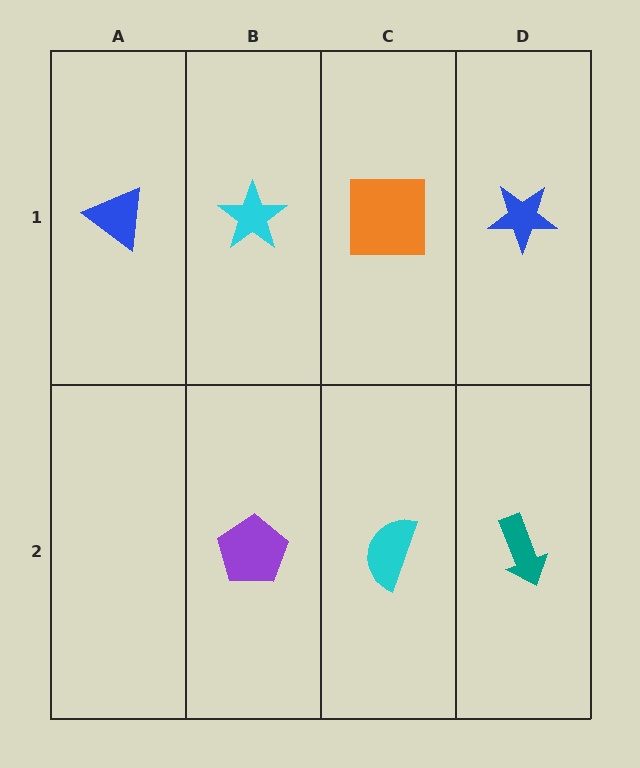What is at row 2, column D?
A teal arrow.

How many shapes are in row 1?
4 shapes.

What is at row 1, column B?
A cyan star.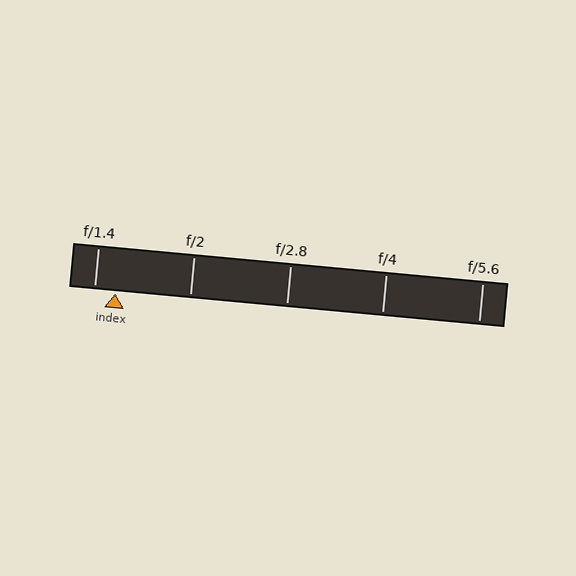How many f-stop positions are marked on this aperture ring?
There are 5 f-stop positions marked.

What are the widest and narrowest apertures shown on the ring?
The widest aperture shown is f/1.4 and the narrowest is f/5.6.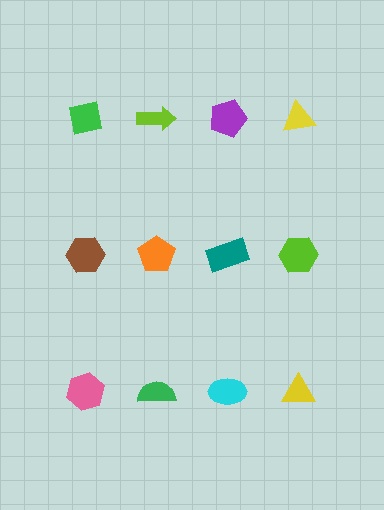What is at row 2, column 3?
A teal rectangle.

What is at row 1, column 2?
A lime arrow.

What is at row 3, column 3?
A cyan ellipse.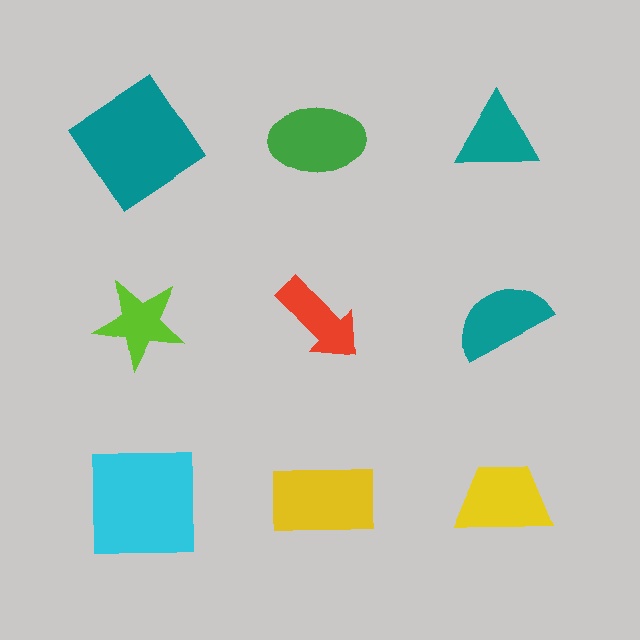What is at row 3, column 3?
A yellow trapezoid.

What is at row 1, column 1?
A teal diamond.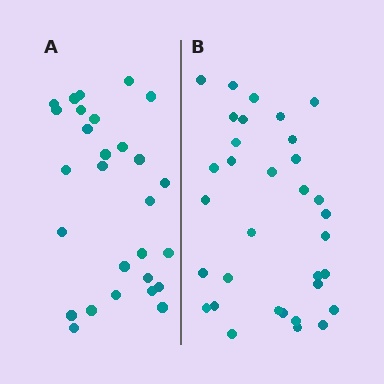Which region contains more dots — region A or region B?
Region B (the right region) has more dots.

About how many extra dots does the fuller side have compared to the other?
Region B has about 5 more dots than region A.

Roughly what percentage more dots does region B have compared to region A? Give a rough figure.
About 20% more.